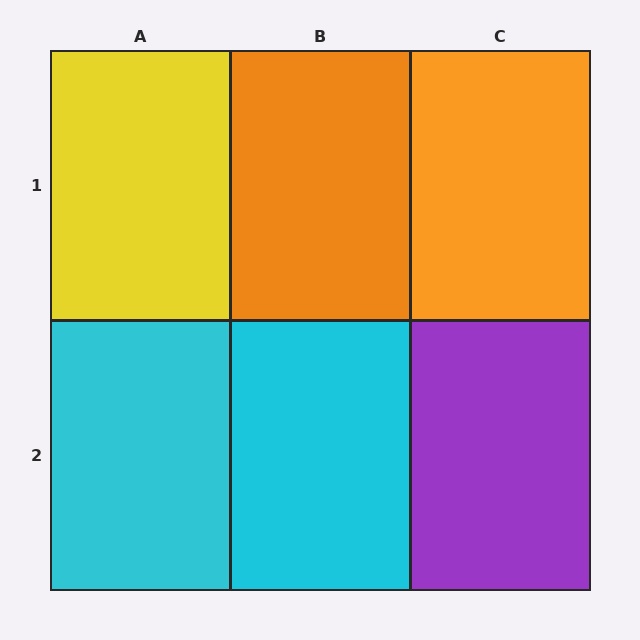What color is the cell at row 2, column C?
Purple.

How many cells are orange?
2 cells are orange.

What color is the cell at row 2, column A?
Cyan.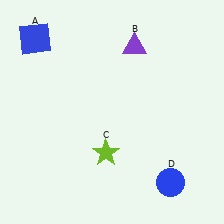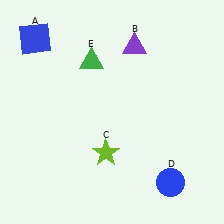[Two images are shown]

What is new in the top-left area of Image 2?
A green triangle (E) was added in the top-left area of Image 2.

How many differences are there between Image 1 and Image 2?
There is 1 difference between the two images.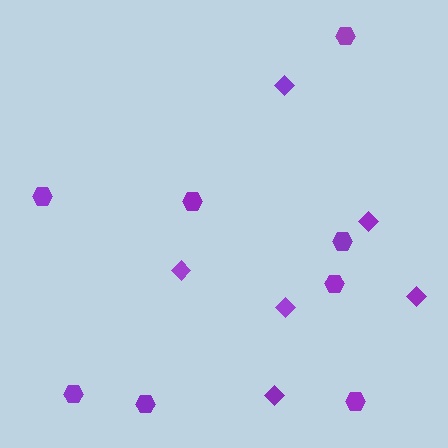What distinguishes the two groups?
There are 2 groups: one group of hexagons (8) and one group of diamonds (6).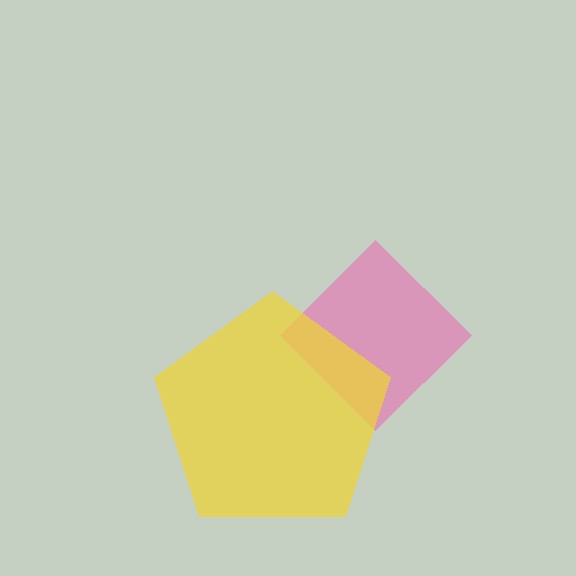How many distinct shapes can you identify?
There are 2 distinct shapes: a pink diamond, a yellow pentagon.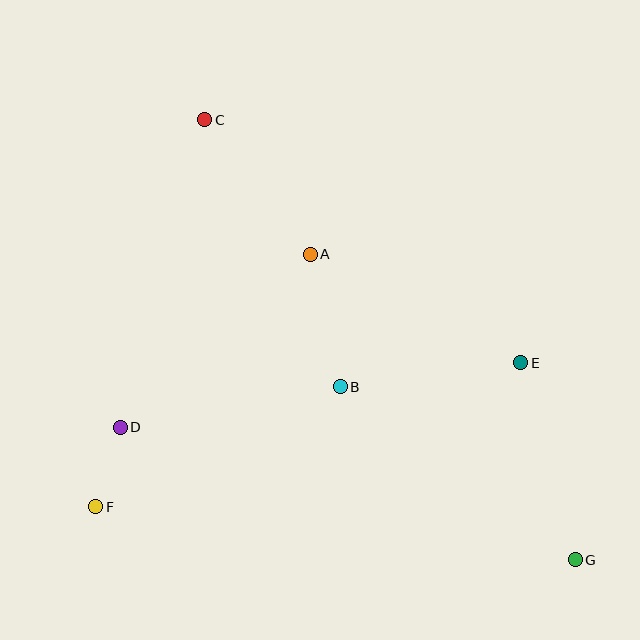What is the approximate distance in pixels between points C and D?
The distance between C and D is approximately 319 pixels.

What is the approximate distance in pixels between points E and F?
The distance between E and F is approximately 449 pixels.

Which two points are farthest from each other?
Points C and G are farthest from each other.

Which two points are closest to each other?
Points D and F are closest to each other.